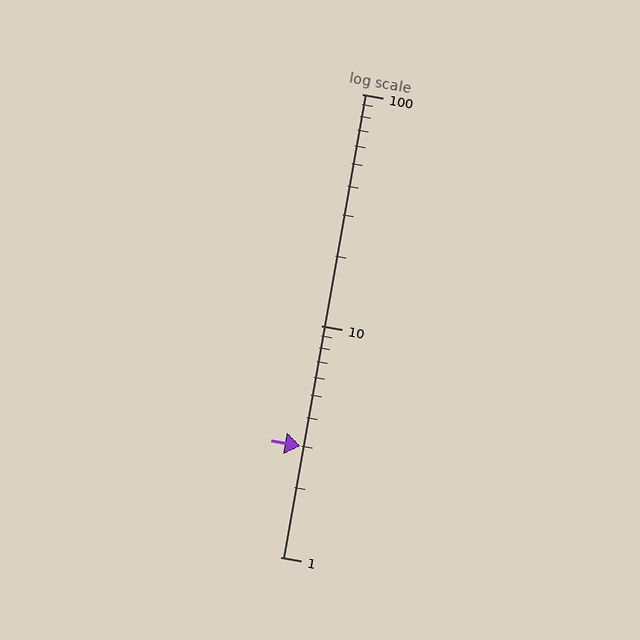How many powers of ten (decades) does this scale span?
The scale spans 2 decades, from 1 to 100.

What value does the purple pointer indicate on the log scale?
The pointer indicates approximately 3.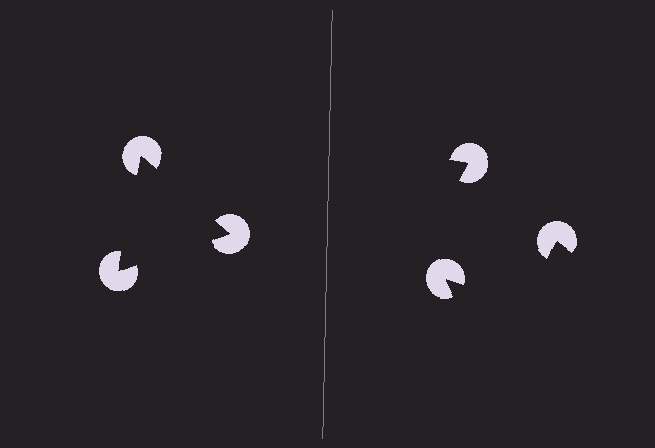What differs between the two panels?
The pac-man discs are positioned identically on both sides; only the wedge orientations differ. On the left they align to a triangle; on the right they are misaligned.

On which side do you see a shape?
An illusory triangle appears on the left side. On the right side the wedge cuts are rotated, so no coherent shape forms.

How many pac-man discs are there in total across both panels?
6 — 3 on each side.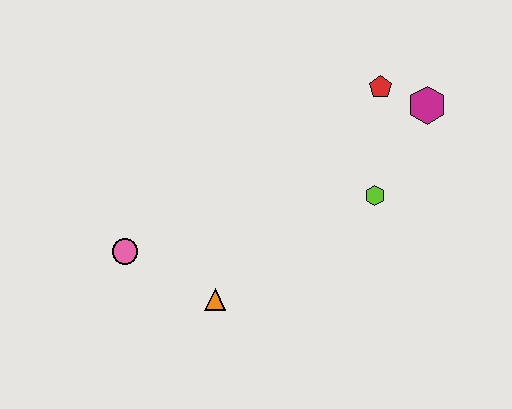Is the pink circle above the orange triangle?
Yes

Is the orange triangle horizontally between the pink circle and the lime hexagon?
Yes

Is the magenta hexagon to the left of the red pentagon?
No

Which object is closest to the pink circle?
The orange triangle is closest to the pink circle.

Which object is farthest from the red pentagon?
The pink circle is farthest from the red pentagon.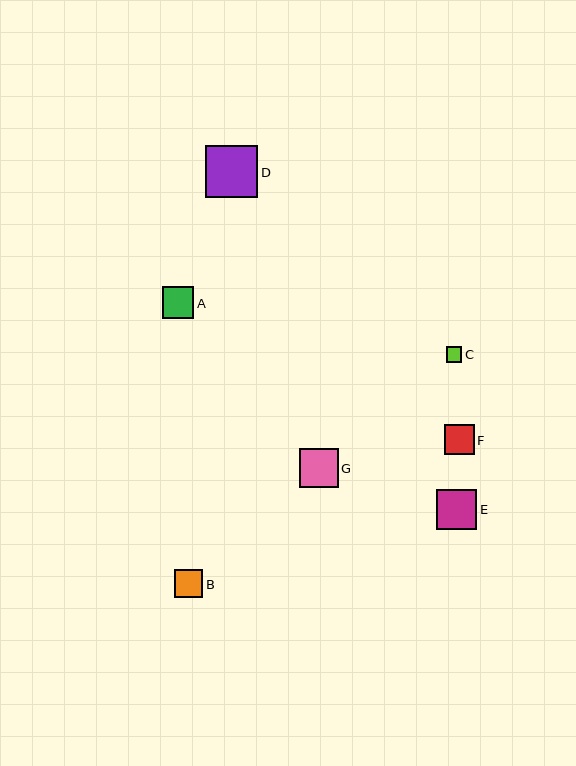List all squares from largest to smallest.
From largest to smallest: D, E, G, A, F, B, C.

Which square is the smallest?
Square C is the smallest with a size of approximately 16 pixels.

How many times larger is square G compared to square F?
Square G is approximately 1.3 times the size of square F.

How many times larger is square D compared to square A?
Square D is approximately 1.6 times the size of square A.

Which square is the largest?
Square D is the largest with a size of approximately 52 pixels.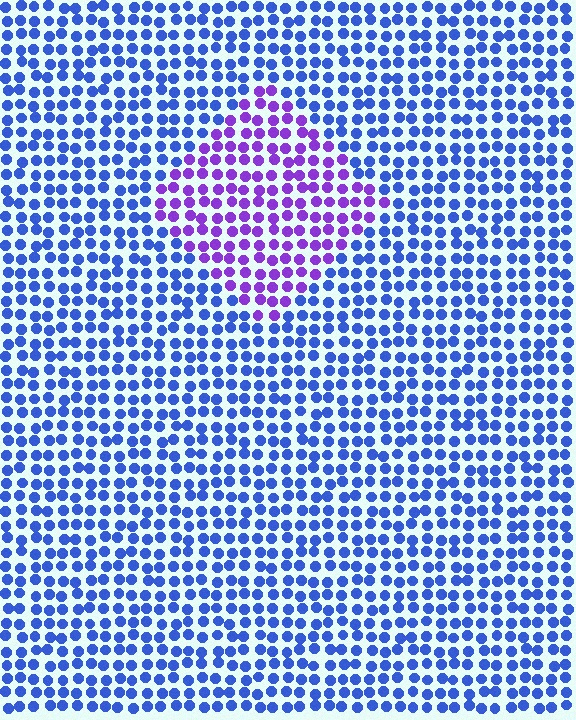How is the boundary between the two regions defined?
The boundary is defined purely by a slight shift in hue (about 47 degrees). Spacing, size, and orientation are identical on both sides.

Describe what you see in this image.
The image is filled with small blue elements in a uniform arrangement. A diamond-shaped region is visible where the elements are tinted to a slightly different hue, forming a subtle color boundary.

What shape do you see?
I see a diamond.